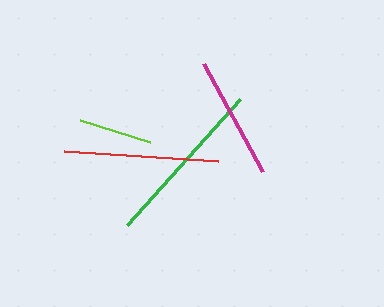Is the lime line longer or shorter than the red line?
The red line is longer than the lime line.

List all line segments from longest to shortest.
From longest to shortest: green, red, magenta, lime.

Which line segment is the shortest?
The lime line is the shortest at approximately 74 pixels.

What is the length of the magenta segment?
The magenta segment is approximately 123 pixels long.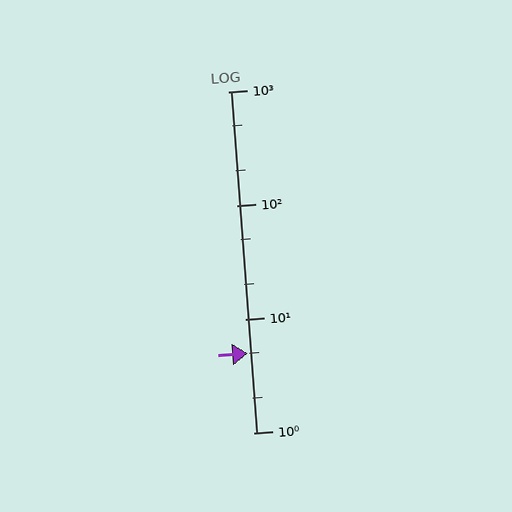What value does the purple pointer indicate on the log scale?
The pointer indicates approximately 5.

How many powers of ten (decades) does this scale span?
The scale spans 3 decades, from 1 to 1000.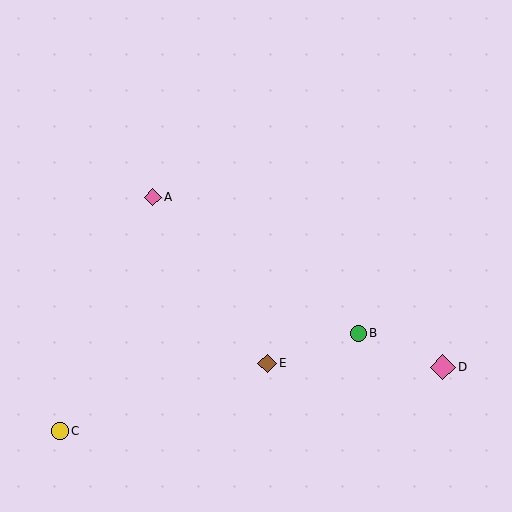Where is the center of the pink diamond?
The center of the pink diamond is at (153, 197).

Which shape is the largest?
The pink diamond (labeled D) is the largest.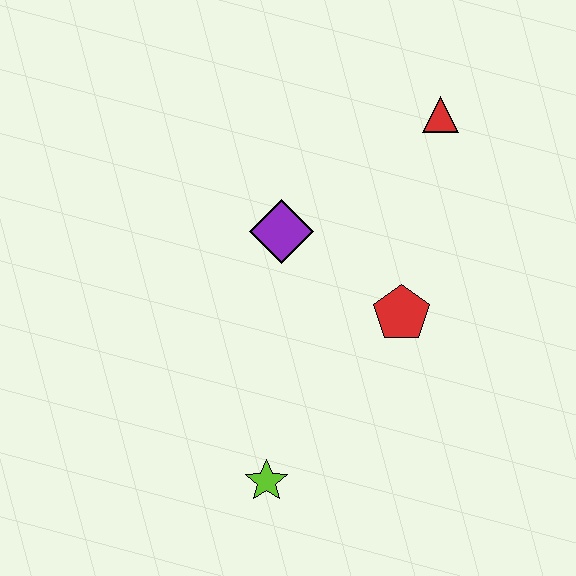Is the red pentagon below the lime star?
No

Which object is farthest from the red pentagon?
The lime star is farthest from the red pentagon.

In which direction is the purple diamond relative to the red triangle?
The purple diamond is to the left of the red triangle.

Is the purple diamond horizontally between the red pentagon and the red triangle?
No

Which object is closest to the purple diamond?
The red pentagon is closest to the purple diamond.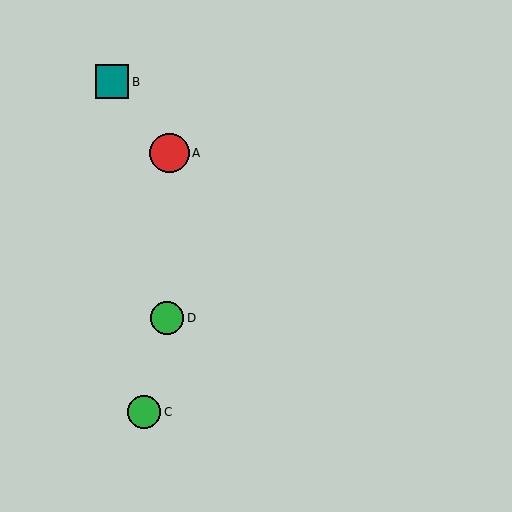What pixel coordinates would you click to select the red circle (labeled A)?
Click at (169, 153) to select the red circle A.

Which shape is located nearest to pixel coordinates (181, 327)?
The green circle (labeled D) at (167, 318) is nearest to that location.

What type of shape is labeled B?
Shape B is a teal square.